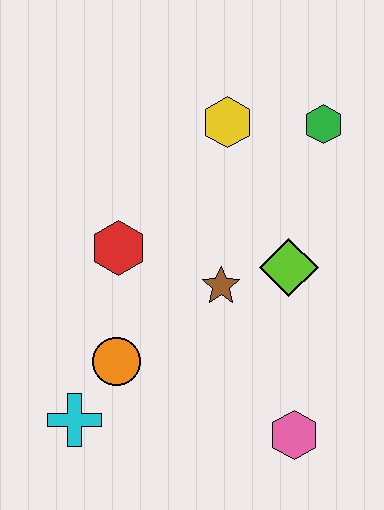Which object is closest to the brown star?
The lime diamond is closest to the brown star.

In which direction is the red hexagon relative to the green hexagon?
The red hexagon is to the left of the green hexagon.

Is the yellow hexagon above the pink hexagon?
Yes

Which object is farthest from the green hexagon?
The cyan cross is farthest from the green hexagon.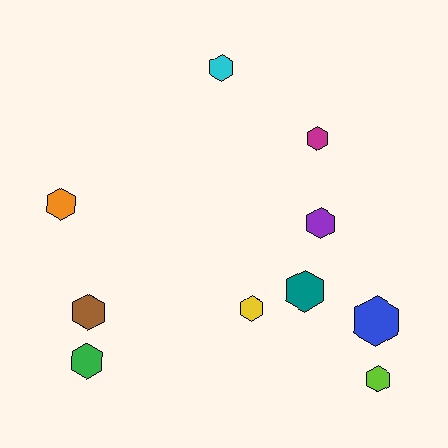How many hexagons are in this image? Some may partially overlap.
There are 10 hexagons.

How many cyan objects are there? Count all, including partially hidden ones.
There is 1 cyan object.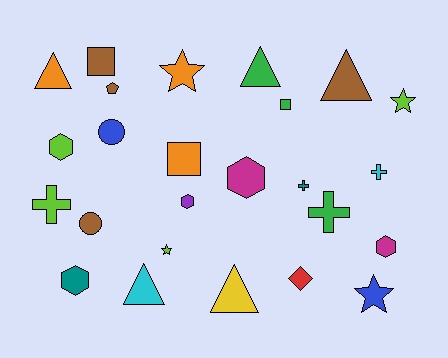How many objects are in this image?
There are 25 objects.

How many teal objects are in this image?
There are 2 teal objects.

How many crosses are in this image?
There are 4 crosses.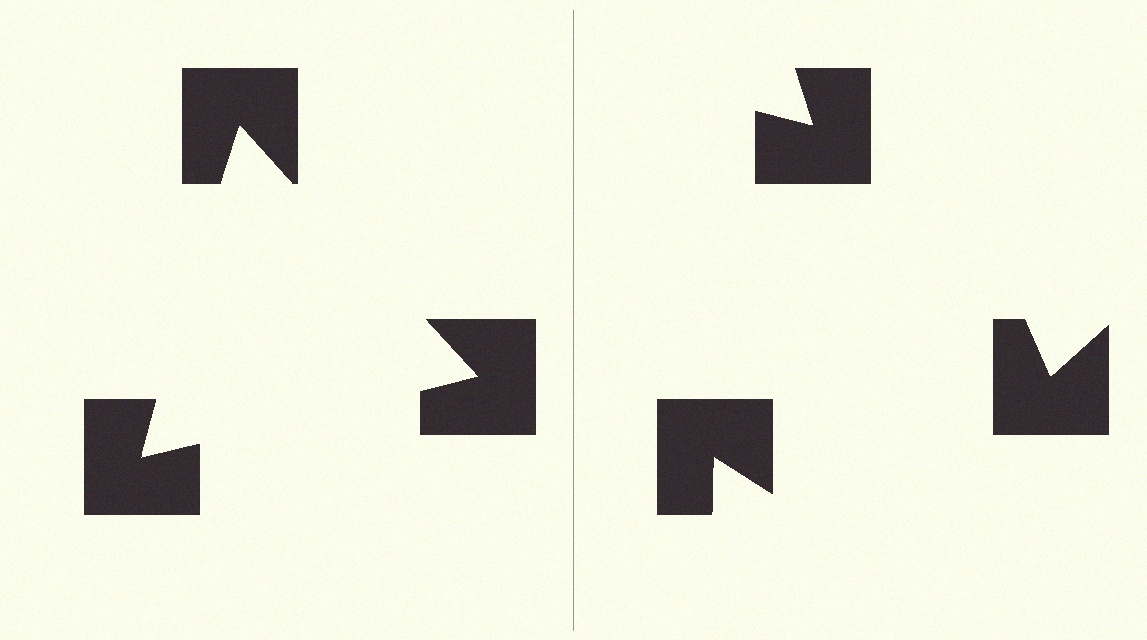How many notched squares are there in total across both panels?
6 — 3 on each side.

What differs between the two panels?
The notched squares are positioned identically on both sides; only the wedge orientations differ. On the left they align to a triangle; on the right they are misaligned.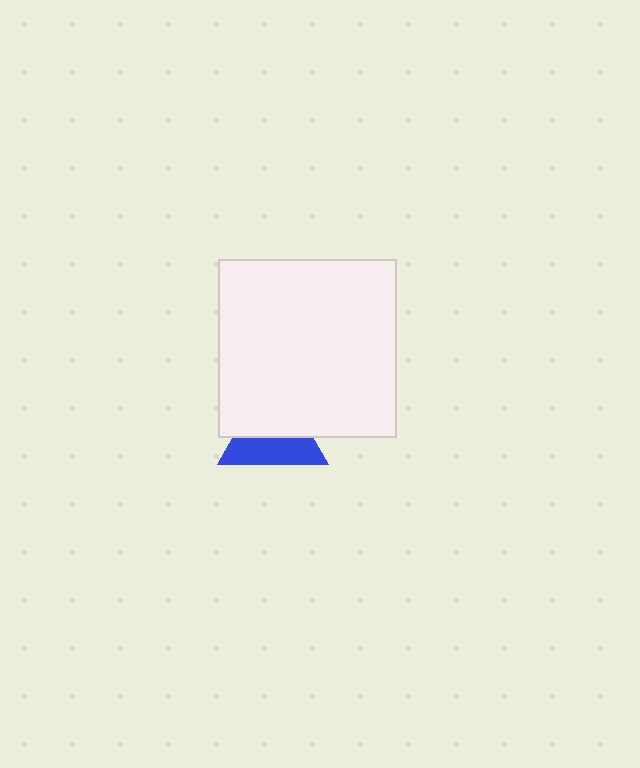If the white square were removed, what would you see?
You would see the complete blue triangle.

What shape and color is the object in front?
The object in front is a white square.